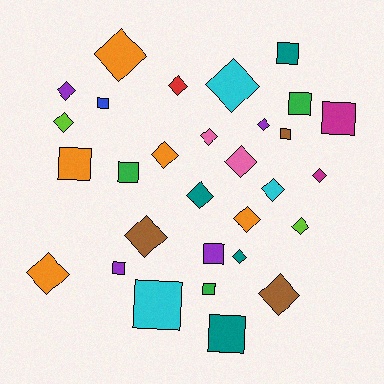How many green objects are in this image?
There are 3 green objects.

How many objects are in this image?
There are 30 objects.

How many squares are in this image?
There are 12 squares.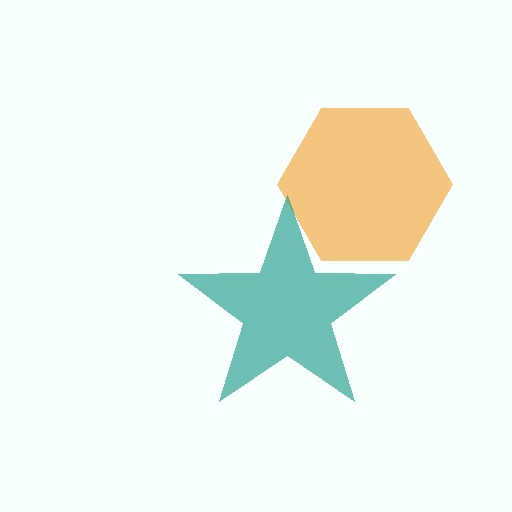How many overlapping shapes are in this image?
There are 2 overlapping shapes in the image.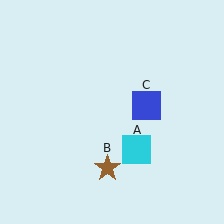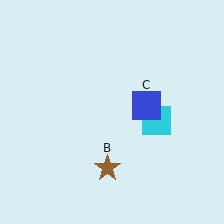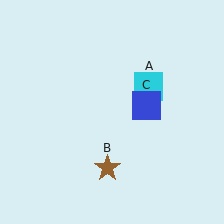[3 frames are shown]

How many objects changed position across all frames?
1 object changed position: cyan square (object A).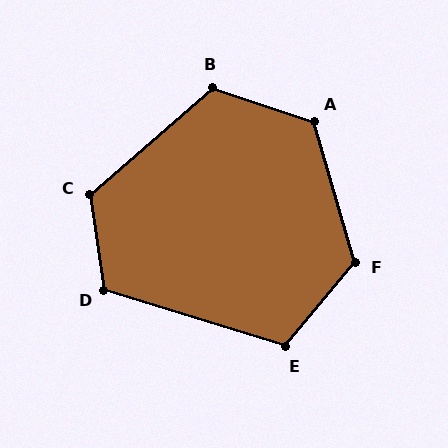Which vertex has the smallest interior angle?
E, at approximately 113 degrees.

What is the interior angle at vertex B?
Approximately 121 degrees (obtuse).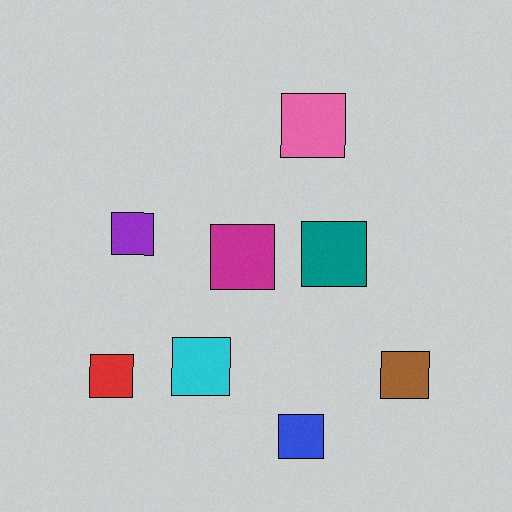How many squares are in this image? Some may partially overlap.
There are 8 squares.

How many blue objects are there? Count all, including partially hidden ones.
There is 1 blue object.